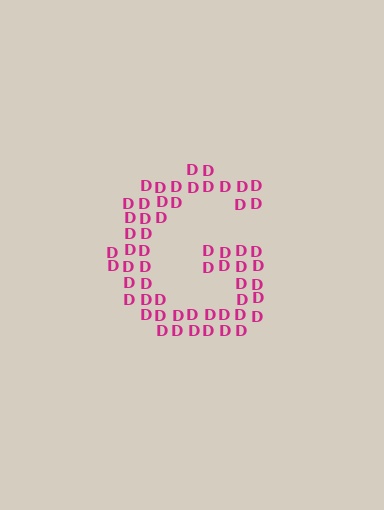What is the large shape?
The large shape is the letter G.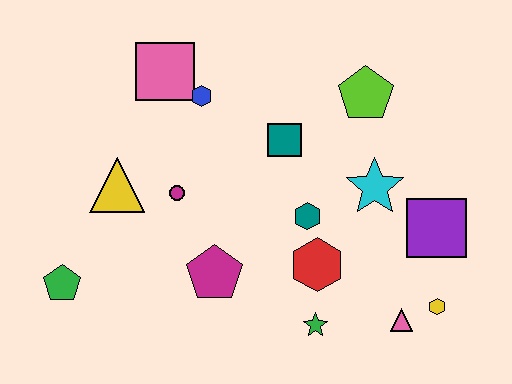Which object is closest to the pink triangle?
The yellow hexagon is closest to the pink triangle.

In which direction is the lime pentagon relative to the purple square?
The lime pentagon is above the purple square.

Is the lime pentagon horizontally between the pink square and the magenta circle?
No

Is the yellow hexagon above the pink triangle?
Yes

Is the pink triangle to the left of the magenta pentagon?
No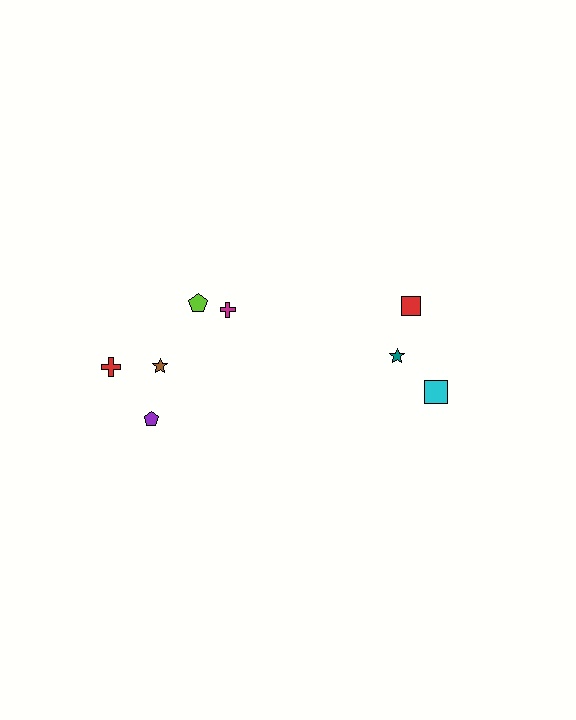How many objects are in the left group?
There are 5 objects.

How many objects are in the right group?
There are 3 objects.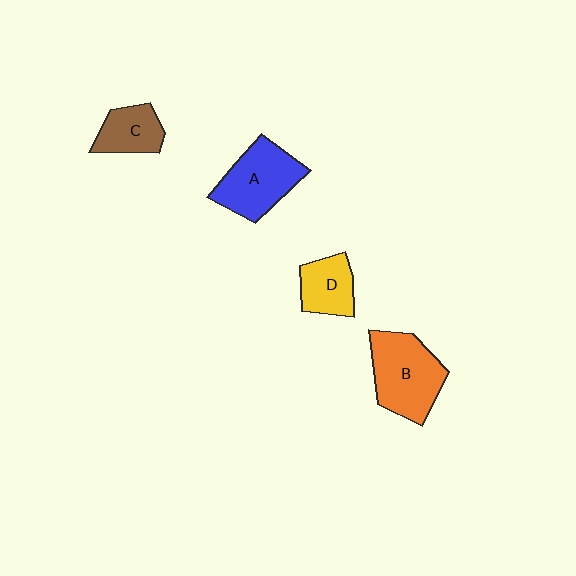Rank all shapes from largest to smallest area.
From largest to smallest: B (orange), A (blue), D (yellow), C (brown).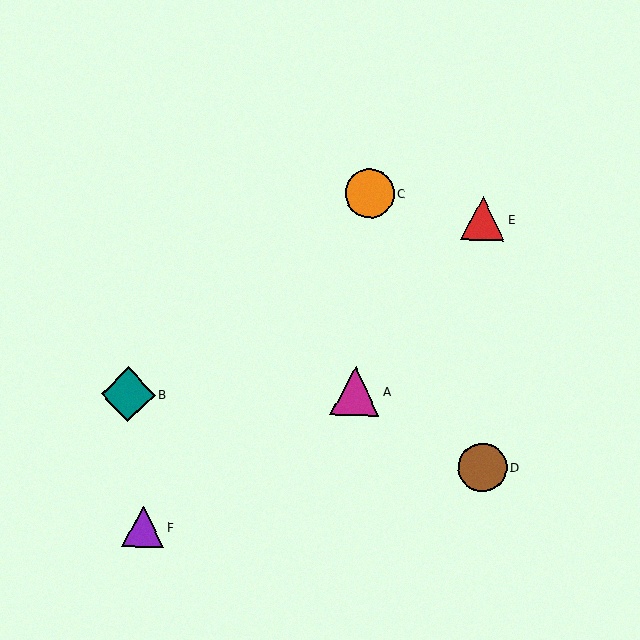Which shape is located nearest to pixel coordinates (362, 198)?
The orange circle (labeled C) at (370, 194) is nearest to that location.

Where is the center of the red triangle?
The center of the red triangle is at (483, 219).